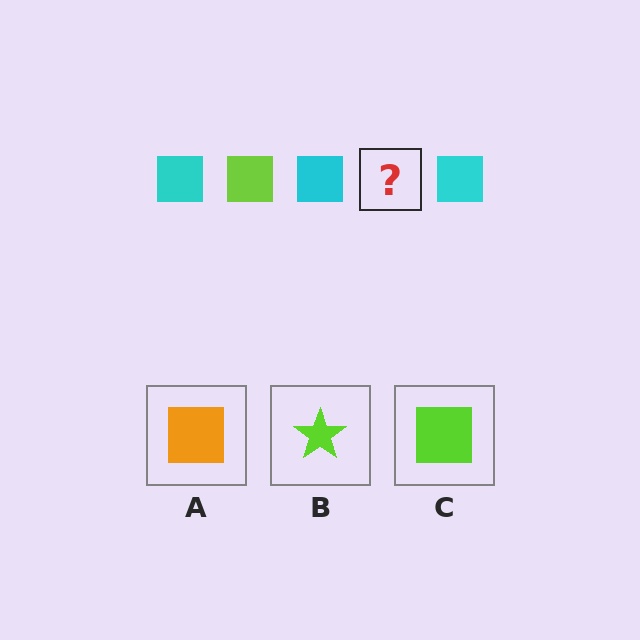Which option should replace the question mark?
Option C.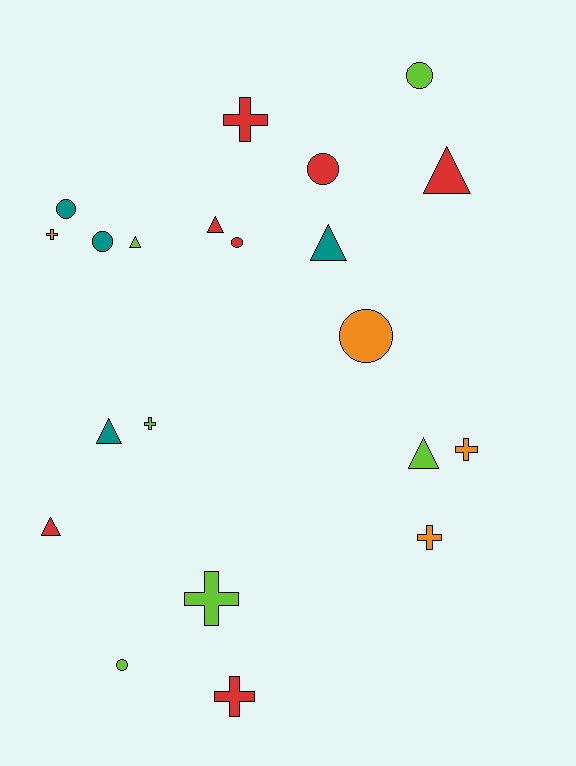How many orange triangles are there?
There are no orange triangles.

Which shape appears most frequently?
Circle, with 7 objects.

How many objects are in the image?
There are 21 objects.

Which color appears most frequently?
Red, with 7 objects.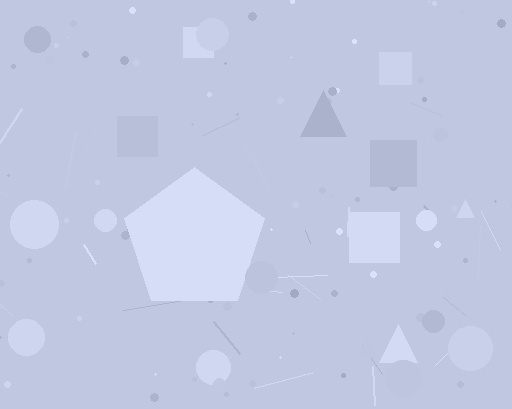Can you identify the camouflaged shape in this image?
The camouflaged shape is a pentagon.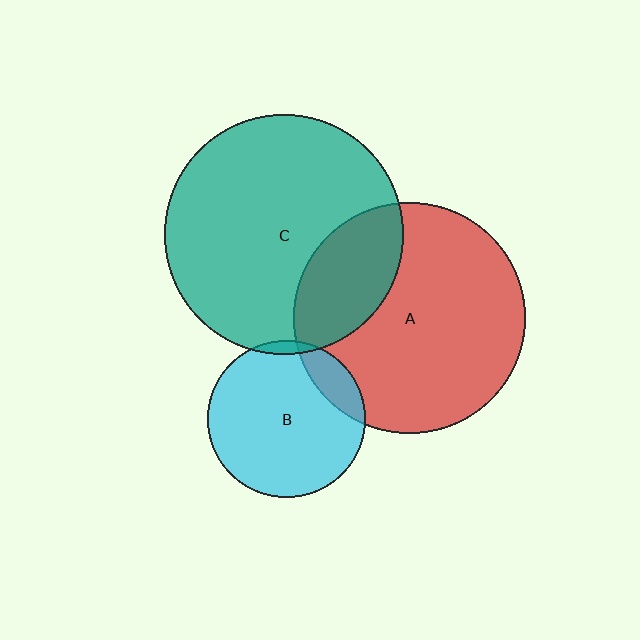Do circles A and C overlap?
Yes.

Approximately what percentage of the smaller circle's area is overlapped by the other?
Approximately 25%.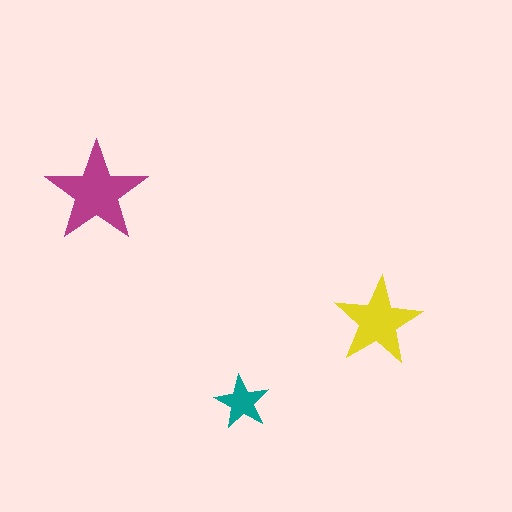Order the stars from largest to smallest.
the magenta one, the yellow one, the teal one.